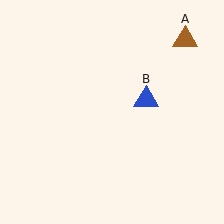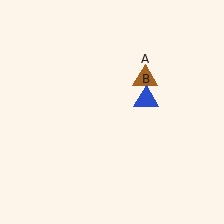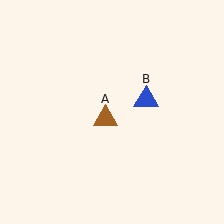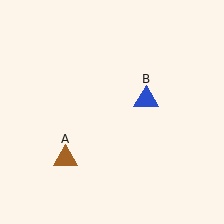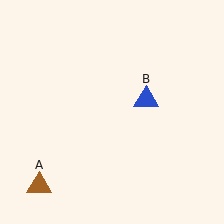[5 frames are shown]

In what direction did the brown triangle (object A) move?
The brown triangle (object A) moved down and to the left.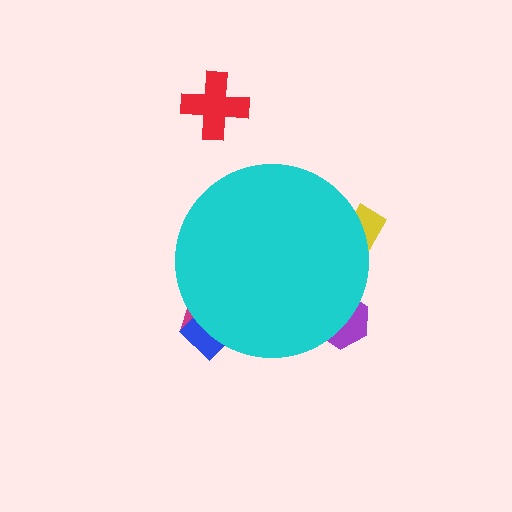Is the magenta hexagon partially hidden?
Yes, the magenta hexagon is partially hidden behind the cyan circle.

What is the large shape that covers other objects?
A cyan circle.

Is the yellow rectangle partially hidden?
Yes, the yellow rectangle is partially hidden behind the cyan circle.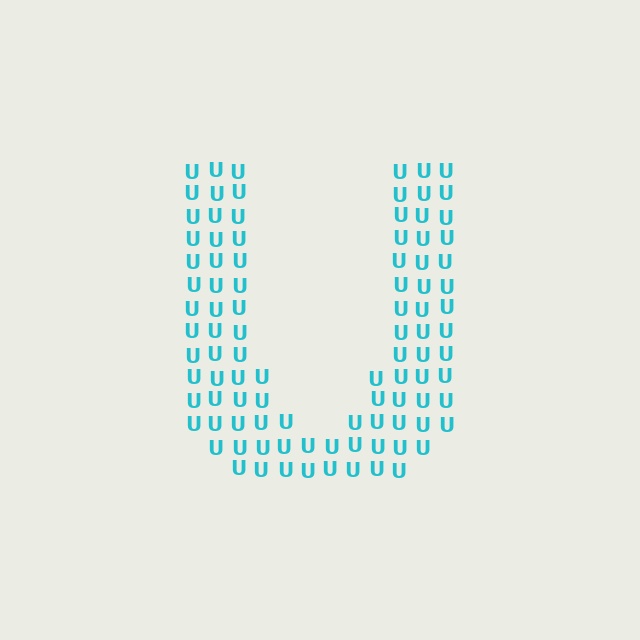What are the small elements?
The small elements are letter U's.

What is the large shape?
The large shape is the letter U.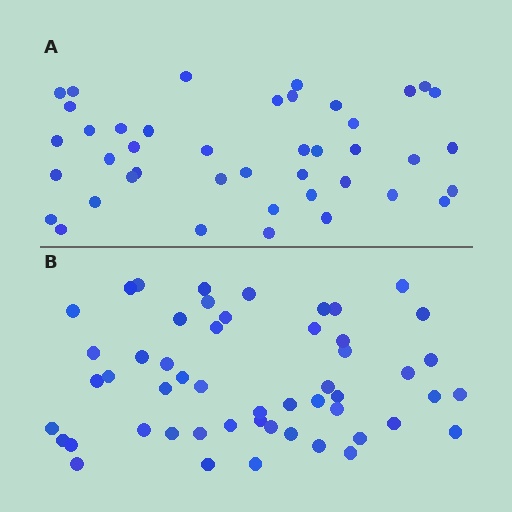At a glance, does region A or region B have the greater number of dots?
Region B (the bottom region) has more dots.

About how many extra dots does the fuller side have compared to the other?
Region B has roughly 10 or so more dots than region A.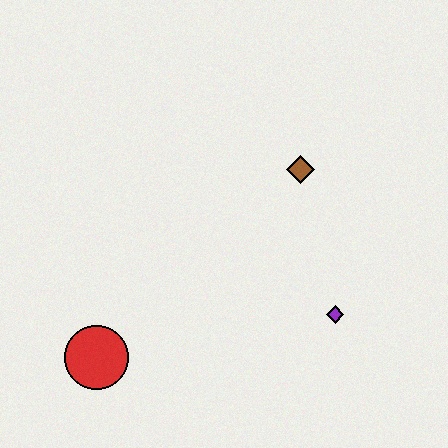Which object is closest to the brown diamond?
The purple diamond is closest to the brown diamond.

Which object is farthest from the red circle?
The brown diamond is farthest from the red circle.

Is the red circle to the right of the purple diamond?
No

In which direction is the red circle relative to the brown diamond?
The red circle is to the left of the brown diamond.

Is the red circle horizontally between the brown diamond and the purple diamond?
No